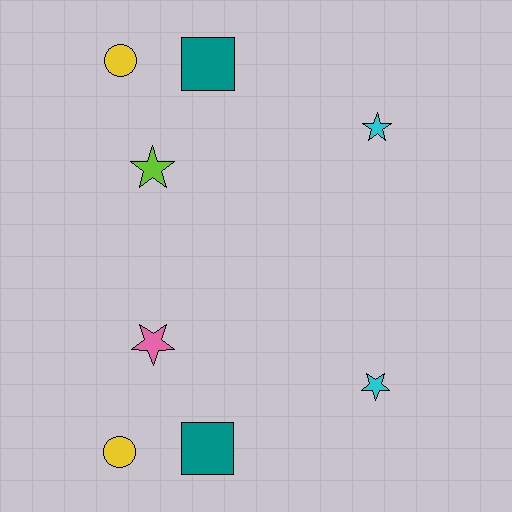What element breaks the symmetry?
The pink star on the bottom side breaks the symmetry — its mirror counterpart is lime.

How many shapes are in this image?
There are 8 shapes in this image.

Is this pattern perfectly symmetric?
No, the pattern is not perfectly symmetric. The pink star on the bottom side breaks the symmetry — its mirror counterpart is lime.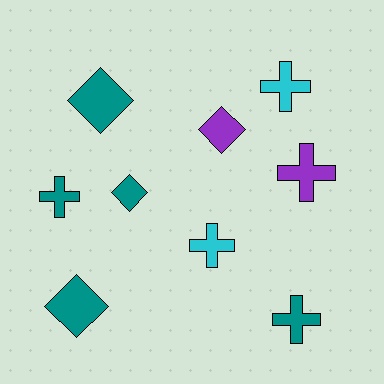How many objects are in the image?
There are 9 objects.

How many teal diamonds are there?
There are 3 teal diamonds.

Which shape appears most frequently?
Cross, with 5 objects.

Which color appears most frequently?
Teal, with 5 objects.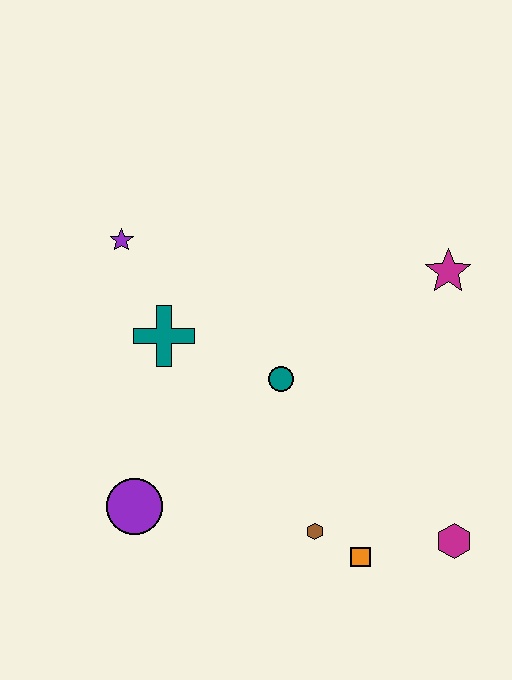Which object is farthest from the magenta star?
The purple circle is farthest from the magenta star.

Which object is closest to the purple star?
The teal cross is closest to the purple star.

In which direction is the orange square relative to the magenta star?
The orange square is below the magenta star.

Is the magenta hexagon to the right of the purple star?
Yes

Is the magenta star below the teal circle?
No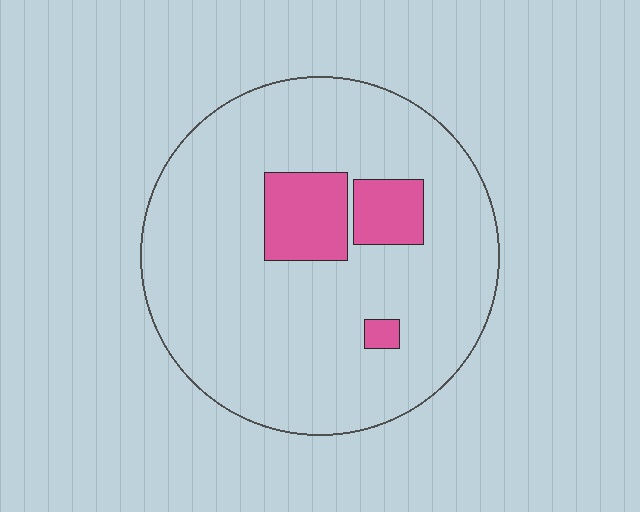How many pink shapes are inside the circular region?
3.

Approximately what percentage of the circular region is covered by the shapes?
Approximately 15%.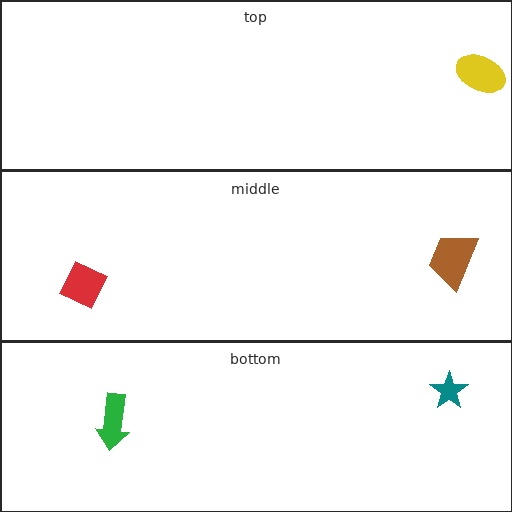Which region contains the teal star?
The bottom region.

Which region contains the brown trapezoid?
The middle region.